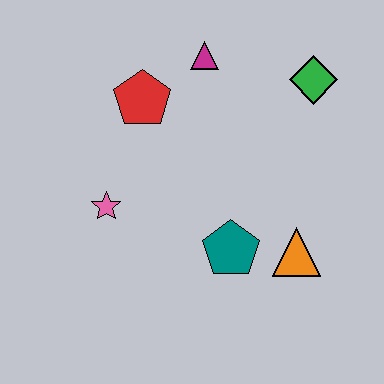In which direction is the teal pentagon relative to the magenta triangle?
The teal pentagon is below the magenta triangle.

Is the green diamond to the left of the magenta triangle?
No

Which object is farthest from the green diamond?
The pink star is farthest from the green diamond.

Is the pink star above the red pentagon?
No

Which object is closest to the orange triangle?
The teal pentagon is closest to the orange triangle.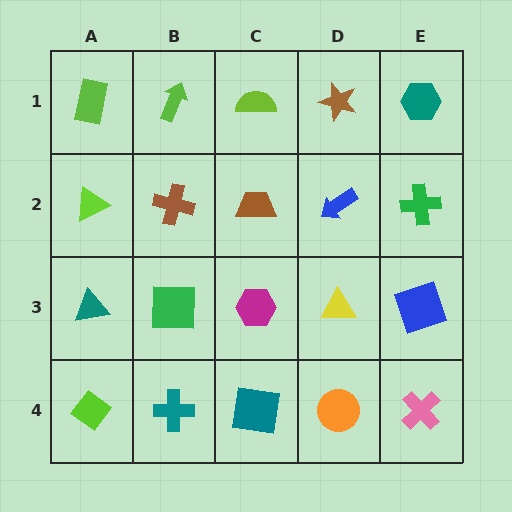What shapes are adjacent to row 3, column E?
A green cross (row 2, column E), a pink cross (row 4, column E), a yellow triangle (row 3, column D).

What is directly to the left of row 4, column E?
An orange circle.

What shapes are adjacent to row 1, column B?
A brown cross (row 2, column B), a lime rectangle (row 1, column A), a lime semicircle (row 1, column C).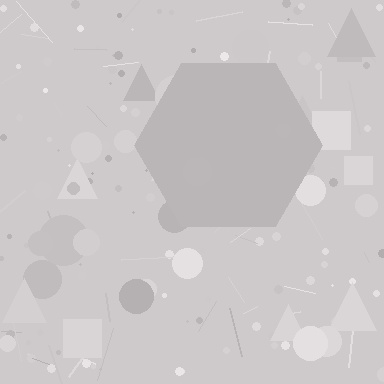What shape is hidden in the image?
A hexagon is hidden in the image.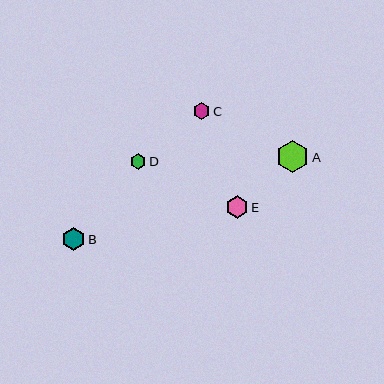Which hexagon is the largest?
Hexagon A is the largest with a size of approximately 32 pixels.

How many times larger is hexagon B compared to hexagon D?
Hexagon B is approximately 1.5 times the size of hexagon D.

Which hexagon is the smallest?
Hexagon D is the smallest with a size of approximately 16 pixels.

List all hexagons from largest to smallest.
From largest to smallest: A, B, E, C, D.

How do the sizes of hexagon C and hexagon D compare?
Hexagon C and hexagon D are approximately the same size.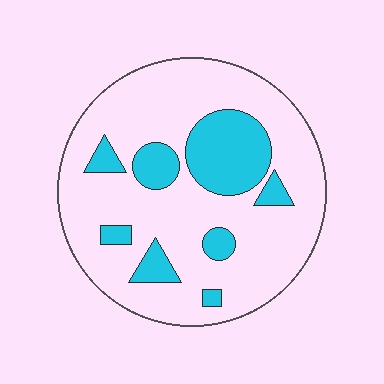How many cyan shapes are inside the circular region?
8.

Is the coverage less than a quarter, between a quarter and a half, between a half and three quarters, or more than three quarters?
Less than a quarter.